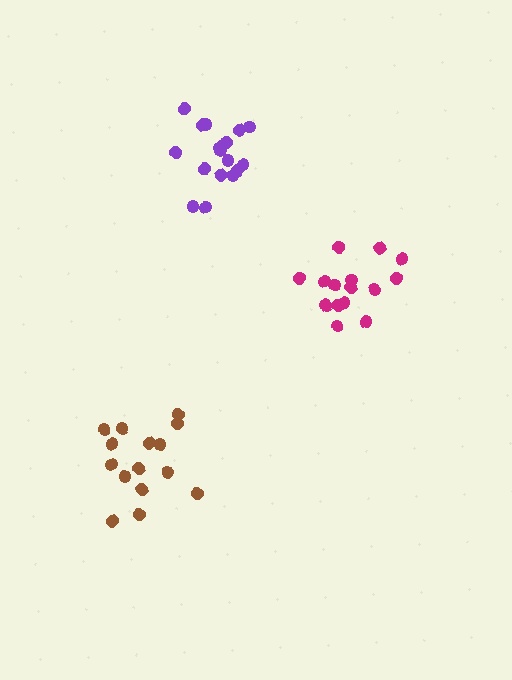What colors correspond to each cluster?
The clusters are colored: brown, magenta, purple.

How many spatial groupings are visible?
There are 3 spatial groupings.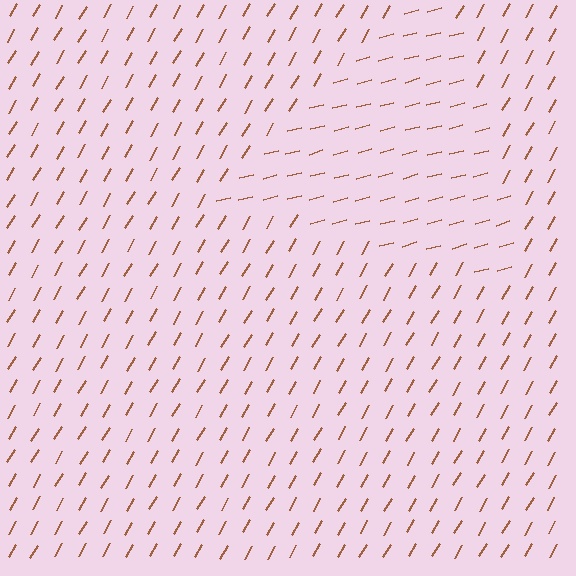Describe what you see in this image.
The image is filled with small brown line segments. A triangle region in the image has lines oriented differently from the surrounding lines, creating a visible texture boundary.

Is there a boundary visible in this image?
Yes, there is a texture boundary formed by a change in line orientation.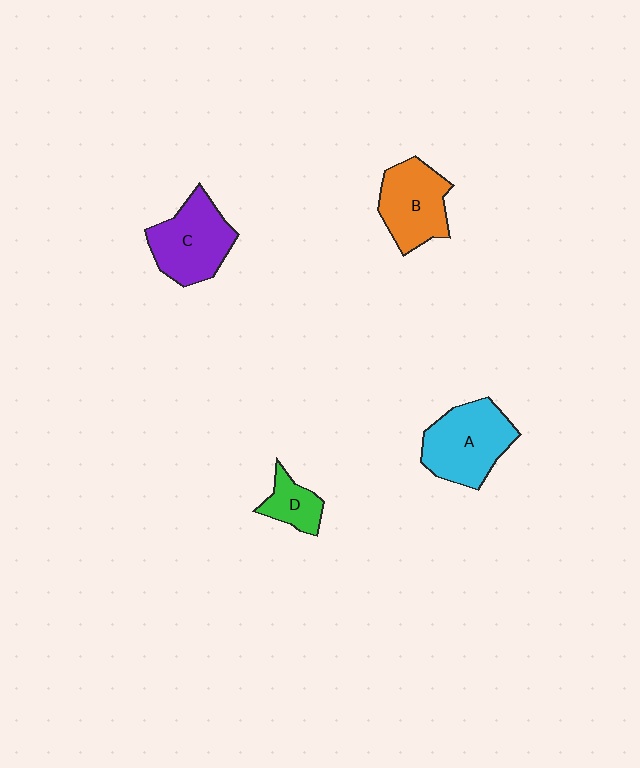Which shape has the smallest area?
Shape D (green).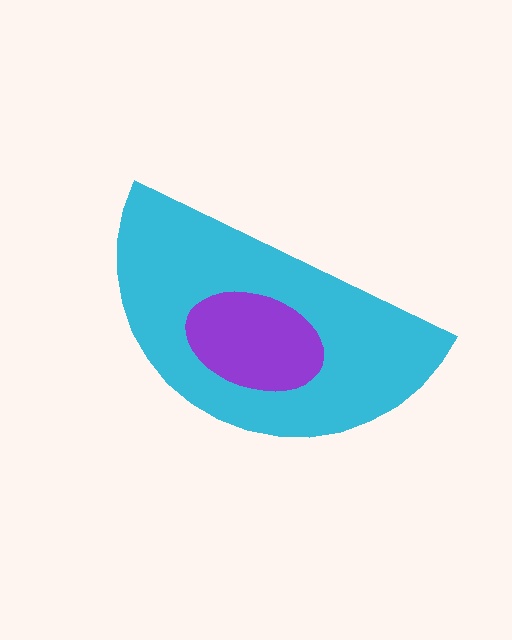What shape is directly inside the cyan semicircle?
The purple ellipse.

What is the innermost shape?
The purple ellipse.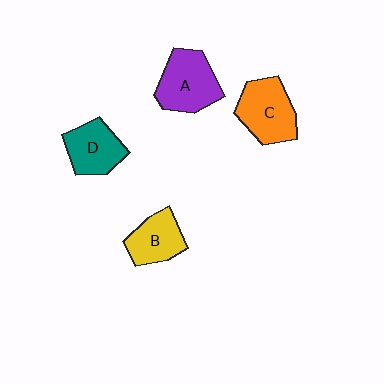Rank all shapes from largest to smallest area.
From largest to smallest: A (purple), C (orange), D (teal), B (yellow).